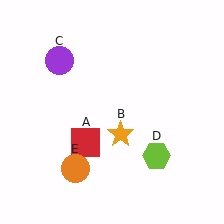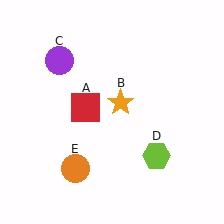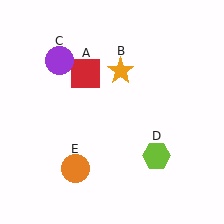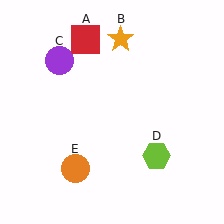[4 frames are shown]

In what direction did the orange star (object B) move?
The orange star (object B) moved up.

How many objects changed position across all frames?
2 objects changed position: red square (object A), orange star (object B).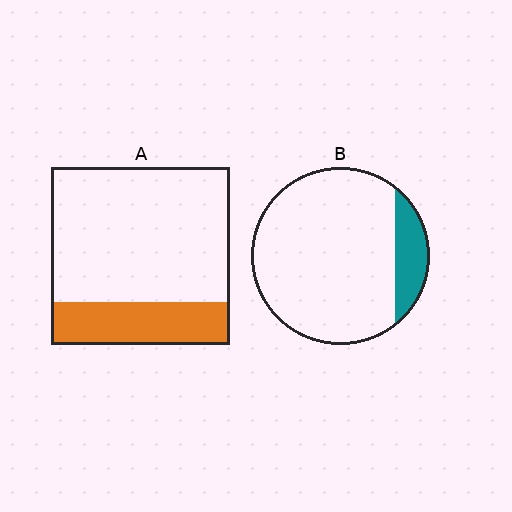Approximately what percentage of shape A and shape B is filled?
A is approximately 25% and B is approximately 15%.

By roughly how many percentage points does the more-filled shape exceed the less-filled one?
By roughly 10 percentage points (A over B).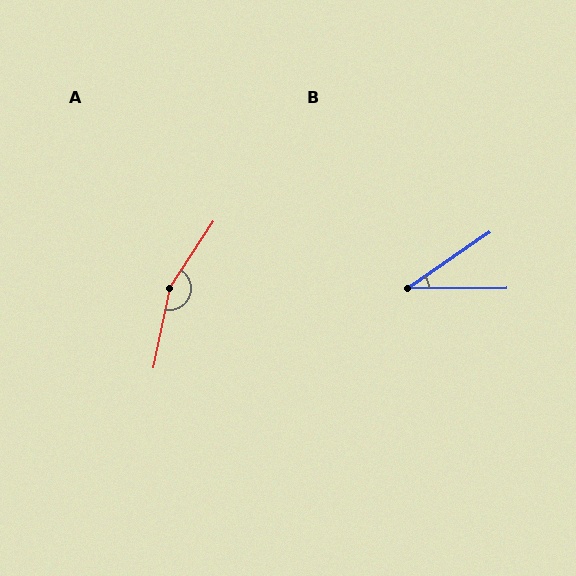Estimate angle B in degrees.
Approximately 34 degrees.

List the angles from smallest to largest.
B (34°), A (159°).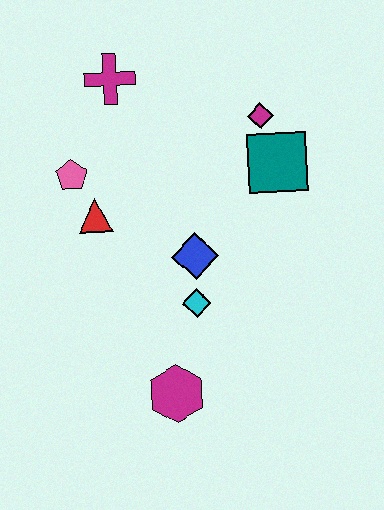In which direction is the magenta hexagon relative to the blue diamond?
The magenta hexagon is below the blue diamond.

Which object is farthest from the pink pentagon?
The magenta hexagon is farthest from the pink pentagon.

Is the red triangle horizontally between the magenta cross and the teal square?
No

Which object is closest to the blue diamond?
The cyan diamond is closest to the blue diamond.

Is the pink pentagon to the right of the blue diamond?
No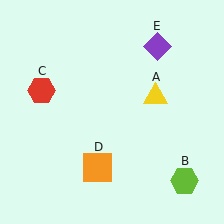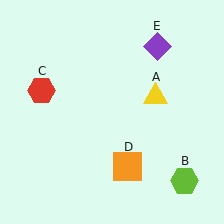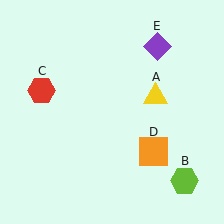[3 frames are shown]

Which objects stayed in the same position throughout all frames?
Yellow triangle (object A) and lime hexagon (object B) and red hexagon (object C) and purple diamond (object E) remained stationary.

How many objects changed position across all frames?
1 object changed position: orange square (object D).